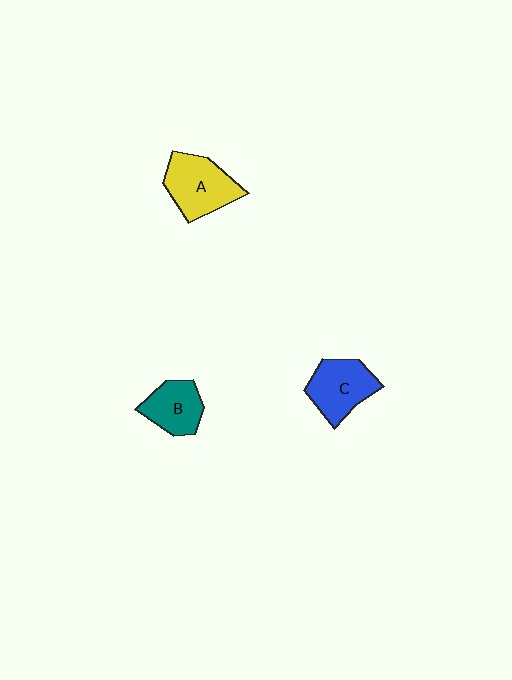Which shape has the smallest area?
Shape B (teal).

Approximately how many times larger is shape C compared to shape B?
Approximately 1.2 times.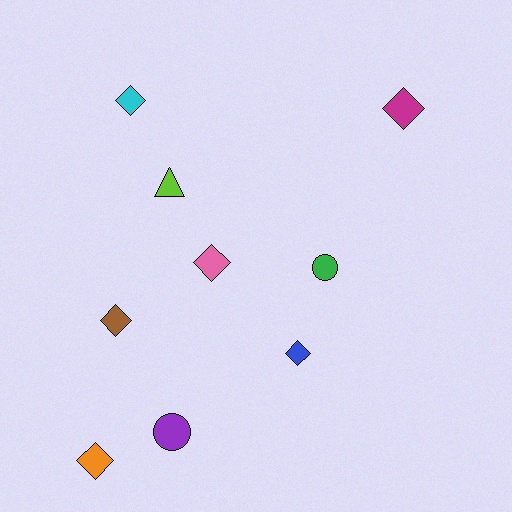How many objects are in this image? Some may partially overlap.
There are 9 objects.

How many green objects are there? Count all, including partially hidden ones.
There is 1 green object.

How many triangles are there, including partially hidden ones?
There is 1 triangle.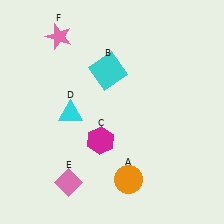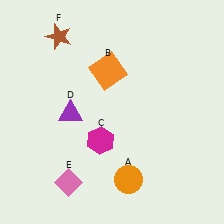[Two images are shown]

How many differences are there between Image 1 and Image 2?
There are 3 differences between the two images.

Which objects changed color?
B changed from cyan to orange. D changed from cyan to purple. F changed from pink to brown.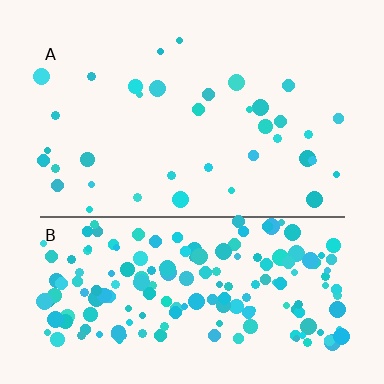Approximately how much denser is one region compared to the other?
Approximately 4.9× — region B over region A.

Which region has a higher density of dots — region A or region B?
B (the bottom).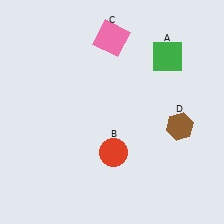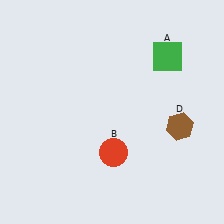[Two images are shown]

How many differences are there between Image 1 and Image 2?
There is 1 difference between the two images.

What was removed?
The pink square (C) was removed in Image 2.